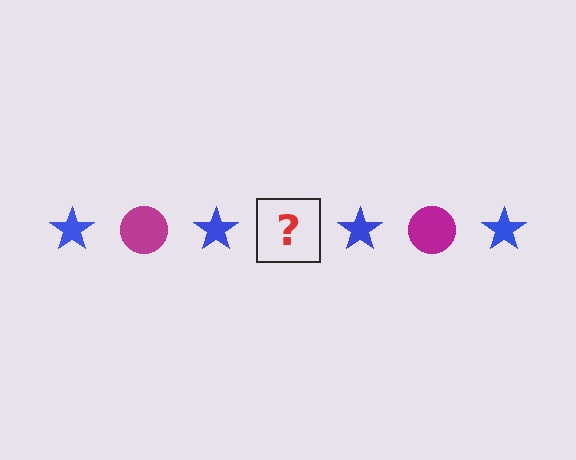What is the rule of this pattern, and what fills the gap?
The rule is that the pattern alternates between blue star and magenta circle. The gap should be filled with a magenta circle.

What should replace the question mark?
The question mark should be replaced with a magenta circle.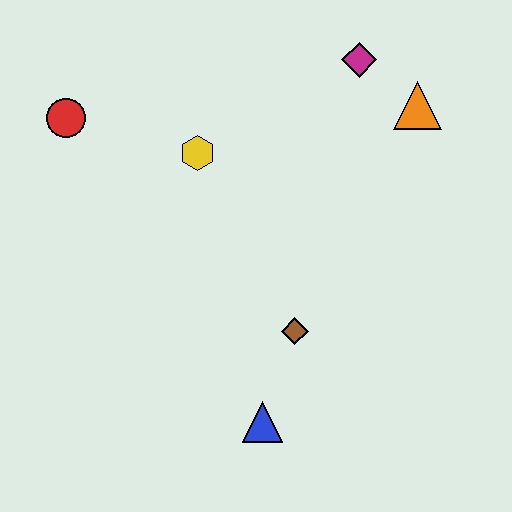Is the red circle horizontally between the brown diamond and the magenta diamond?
No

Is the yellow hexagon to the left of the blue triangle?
Yes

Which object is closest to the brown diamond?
The blue triangle is closest to the brown diamond.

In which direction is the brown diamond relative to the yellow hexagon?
The brown diamond is below the yellow hexagon.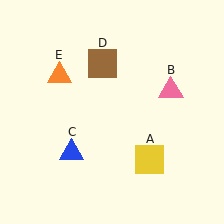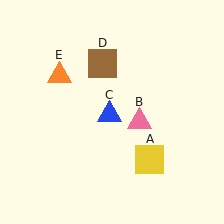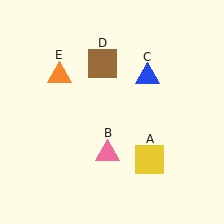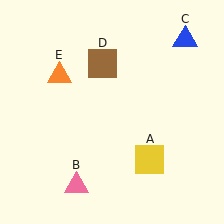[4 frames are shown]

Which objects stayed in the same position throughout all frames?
Yellow square (object A) and brown square (object D) and orange triangle (object E) remained stationary.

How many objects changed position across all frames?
2 objects changed position: pink triangle (object B), blue triangle (object C).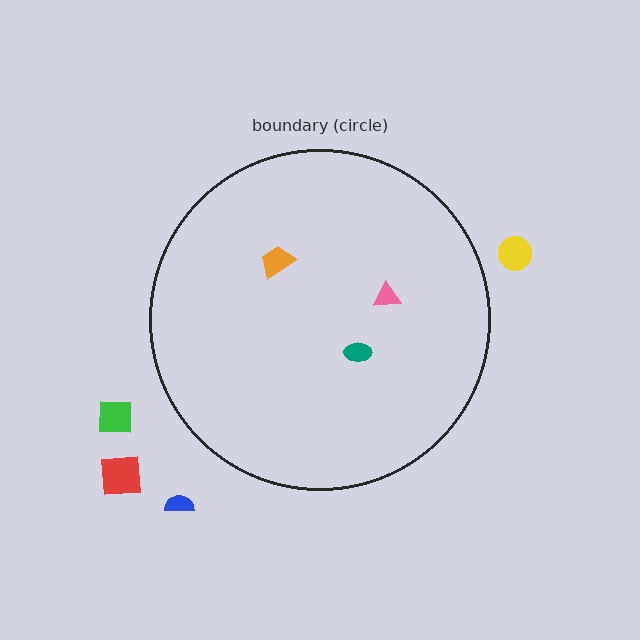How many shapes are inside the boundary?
3 inside, 4 outside.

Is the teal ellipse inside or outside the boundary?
Inside.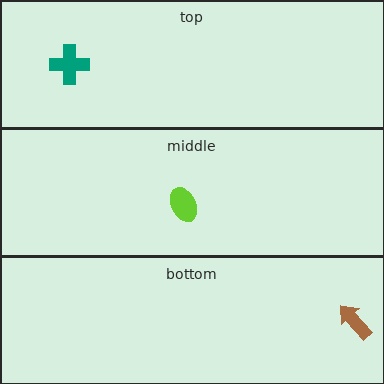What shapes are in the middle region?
The lime ellipse.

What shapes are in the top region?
The teal cross.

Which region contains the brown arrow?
The bottom region.